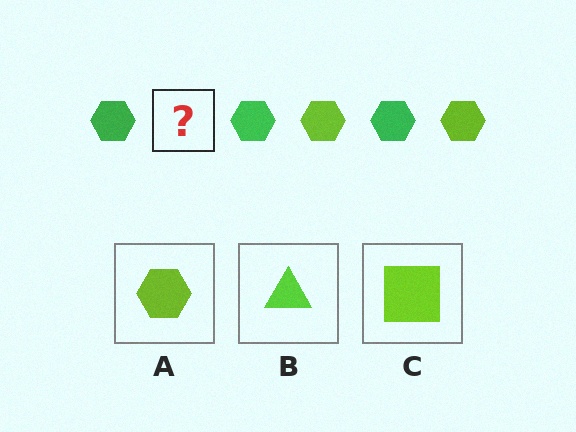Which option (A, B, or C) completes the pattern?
A.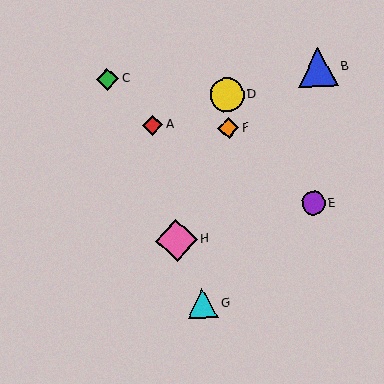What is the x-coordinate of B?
Object B is at x≈318.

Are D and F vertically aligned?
Yes, both are at x≈227.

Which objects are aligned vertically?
Objects D, F are aligned vertically.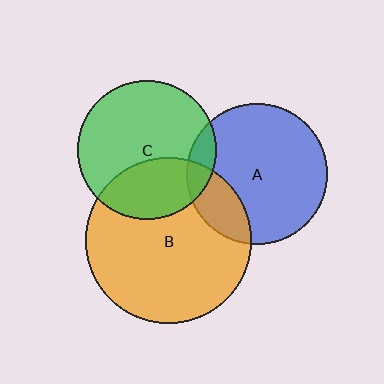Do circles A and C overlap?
Yes.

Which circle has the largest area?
Circle B (orange).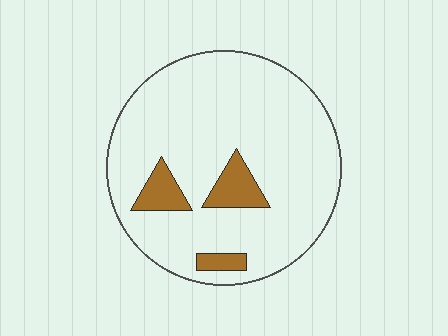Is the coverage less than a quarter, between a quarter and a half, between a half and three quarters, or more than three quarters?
Less than a quarter.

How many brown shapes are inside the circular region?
3.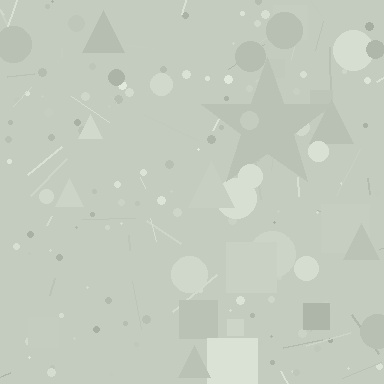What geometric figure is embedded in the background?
A star is embedded in the background.